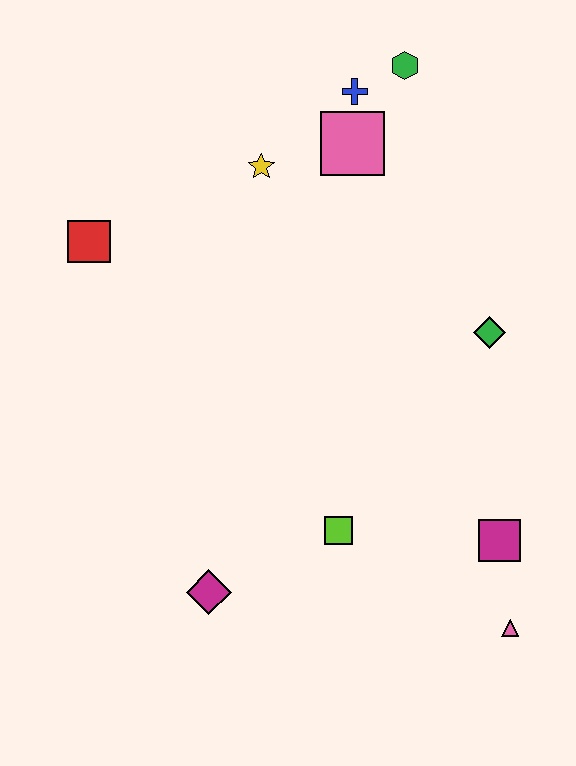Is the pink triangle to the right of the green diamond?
Yes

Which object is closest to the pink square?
The blue cross is closest to the pink square.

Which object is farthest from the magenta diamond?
The green hexagon is farthest from the magenta diamond.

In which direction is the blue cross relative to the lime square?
The blue cross is above the lime square.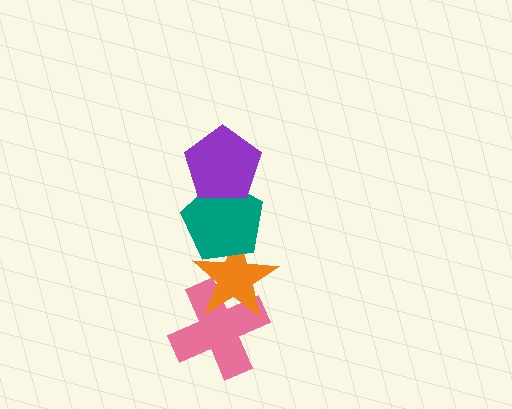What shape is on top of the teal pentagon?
The purple pentagon is on top of the teal pentagon.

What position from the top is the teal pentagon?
The teal pentagon is 2nd from the top.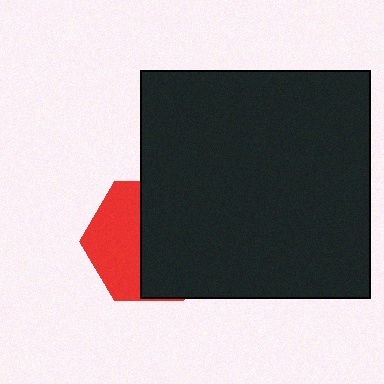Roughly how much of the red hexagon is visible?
A small part of it is visible (roughly 42%).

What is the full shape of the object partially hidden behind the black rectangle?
The partially hidden object is a red hexagon.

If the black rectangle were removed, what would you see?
You would see the complete red hexagon.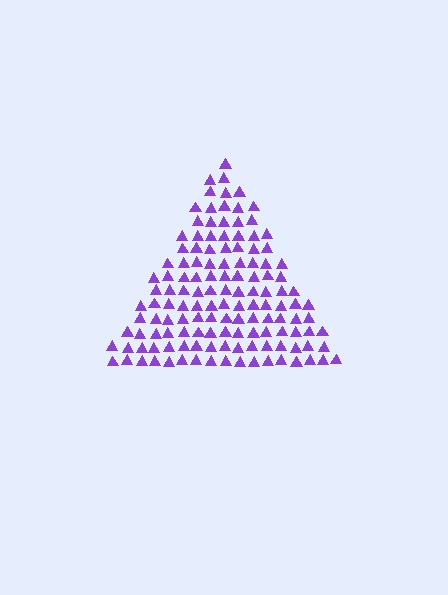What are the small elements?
The small elements are triangles.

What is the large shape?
The large shape is a triangle.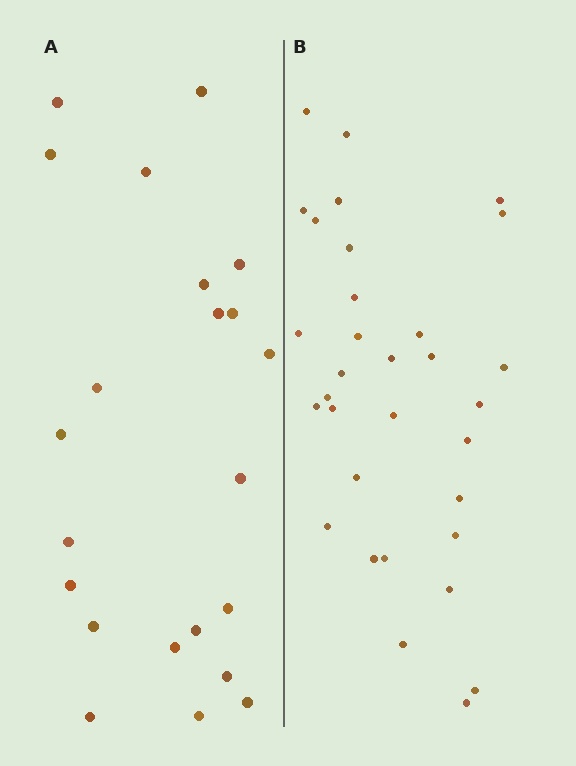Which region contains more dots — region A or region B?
Region B (the right region) has more dots.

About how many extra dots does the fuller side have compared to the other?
Region B has roughly 10 or so more dots than region A.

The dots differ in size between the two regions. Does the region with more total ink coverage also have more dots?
No. Region A has more total ink coverage because its dots are larger, but region B actually contains more individual dots. Total area can be misleading — the number of items is what matters here.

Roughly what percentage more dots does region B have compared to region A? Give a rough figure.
About 45% more.